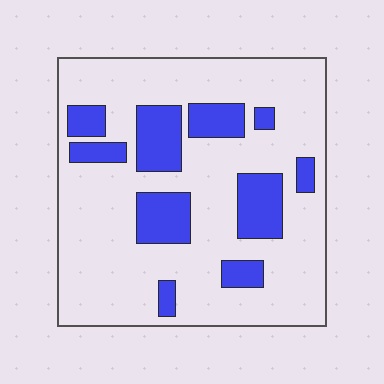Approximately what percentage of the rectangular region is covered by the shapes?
Approximately 25%.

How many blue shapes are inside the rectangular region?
10.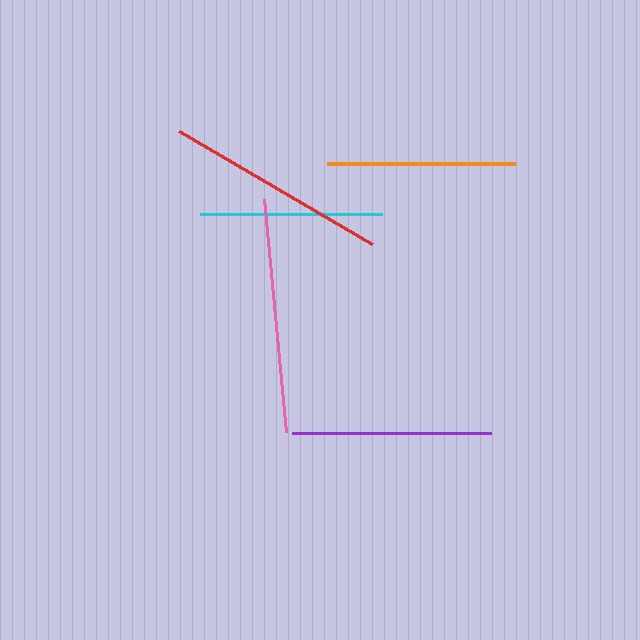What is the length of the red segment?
The red segment is approximately 224 pixels long.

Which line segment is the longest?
The pink line is the longest at approximately 234 pixels.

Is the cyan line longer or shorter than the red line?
The red line is longer than the cyan line.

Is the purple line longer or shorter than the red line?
The red line is longer than the purple line.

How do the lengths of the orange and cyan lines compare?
The orange and cyan lines are approximately the same length.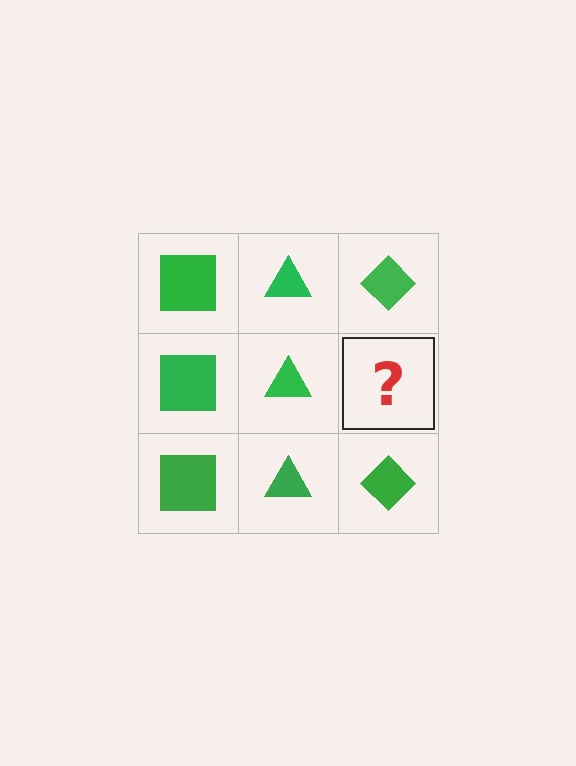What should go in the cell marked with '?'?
The missing cell should contain a green diamond.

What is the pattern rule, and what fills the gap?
The rule is that each column has a consistent shape. The gap should be filled with a green diamond.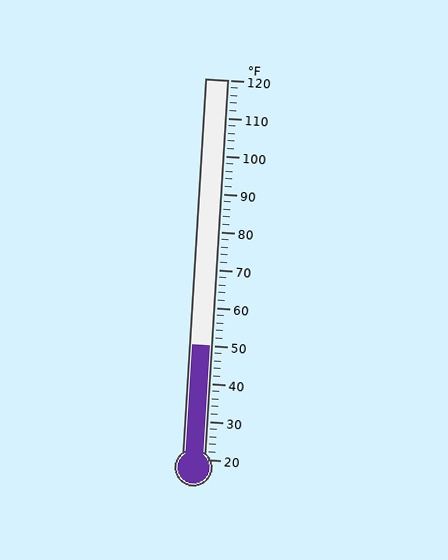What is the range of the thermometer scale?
The thermometer scale ranges from 20°F to 120°F.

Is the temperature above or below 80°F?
The temperature is below 80°F.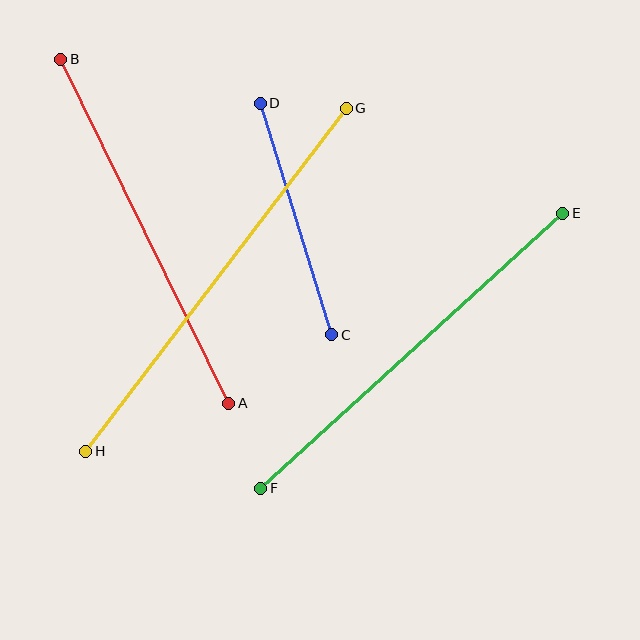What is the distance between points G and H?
The distance is approximately 431 pixels.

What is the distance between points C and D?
The distance is approximately 243 pixels.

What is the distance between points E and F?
The distance is approximately 409 pixels.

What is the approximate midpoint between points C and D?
The midpoint is at approximately (296, 219) pixels.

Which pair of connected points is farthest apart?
Points G and H are farthest apart.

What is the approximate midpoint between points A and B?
The midpoint is at approximately (145, 231) pixels.